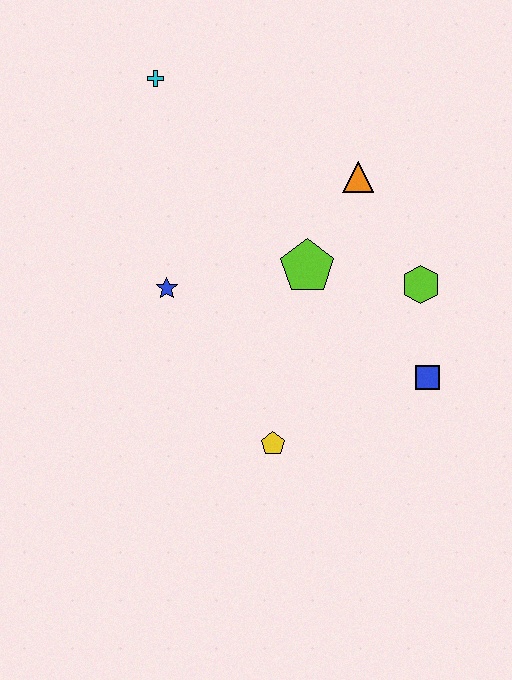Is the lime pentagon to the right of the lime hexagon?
No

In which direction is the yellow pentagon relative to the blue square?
The yellow pentagon is to the left of the blue square.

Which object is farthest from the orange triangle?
The yellow pentagon is farthest from the orange triangle.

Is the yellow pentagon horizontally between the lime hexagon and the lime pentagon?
No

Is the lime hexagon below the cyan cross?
Yes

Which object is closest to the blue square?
The lime hexagon is closest to the blue square.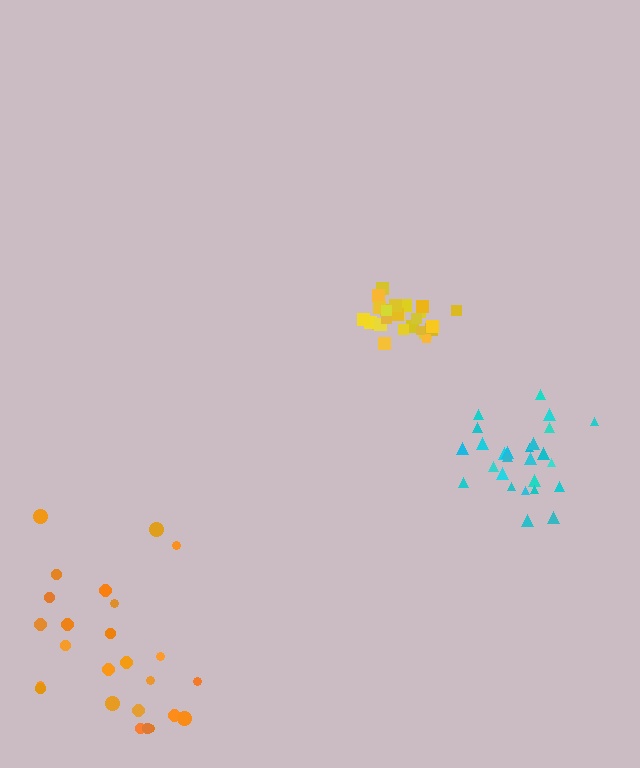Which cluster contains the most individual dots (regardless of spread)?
Yellow (27).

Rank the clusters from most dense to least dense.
yellow, cyan, orange.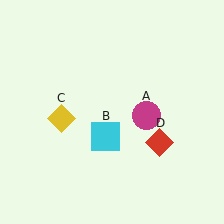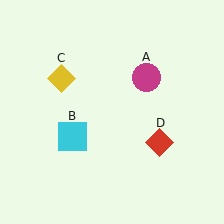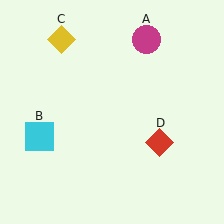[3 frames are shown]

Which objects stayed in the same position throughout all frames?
Red diamond (object D) remained stationary.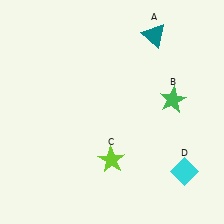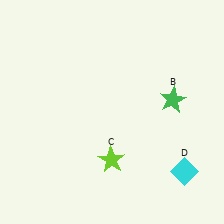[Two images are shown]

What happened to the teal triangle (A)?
The teal triangle (A) was removed in Image 2. It was in the top-right area of Image 1.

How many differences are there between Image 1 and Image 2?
There is 1 difference between the two images.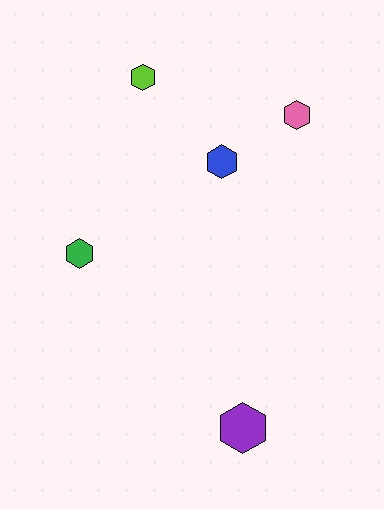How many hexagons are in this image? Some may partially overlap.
There are 5 hexagons.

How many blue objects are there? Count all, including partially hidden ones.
There is 1 blue object.